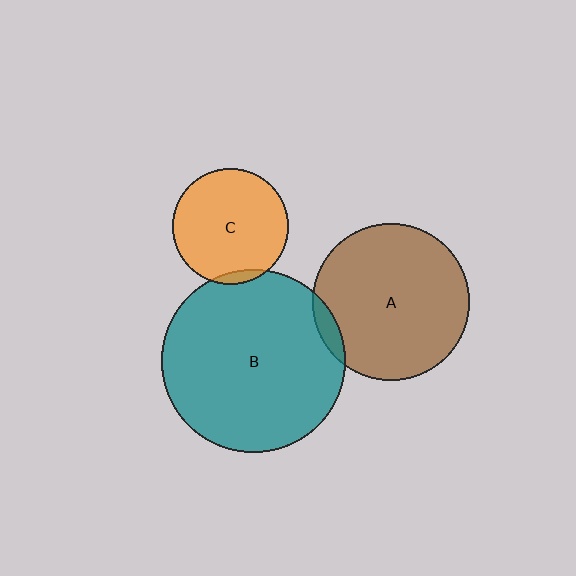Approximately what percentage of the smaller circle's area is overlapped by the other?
Approximately 5%.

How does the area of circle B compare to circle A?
Approximately 1.4 times.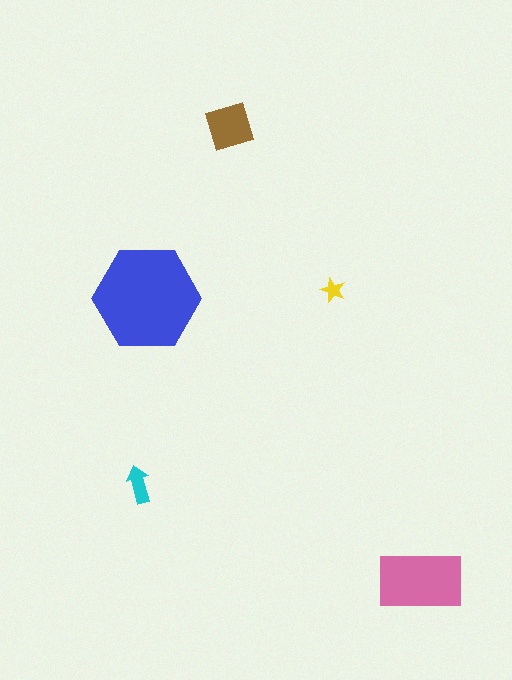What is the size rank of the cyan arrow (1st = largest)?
4th.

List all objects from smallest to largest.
The yellow star, the cyan arrow, the brown diamond, the pink rectangle, the blue hexagon.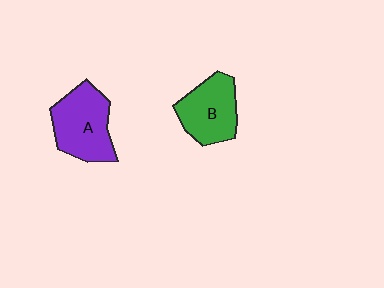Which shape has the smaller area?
Shape B (green).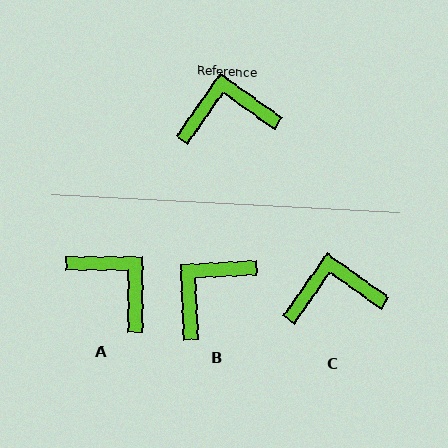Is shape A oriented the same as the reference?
No, it is off by about 55 degrees.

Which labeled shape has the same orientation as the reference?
C.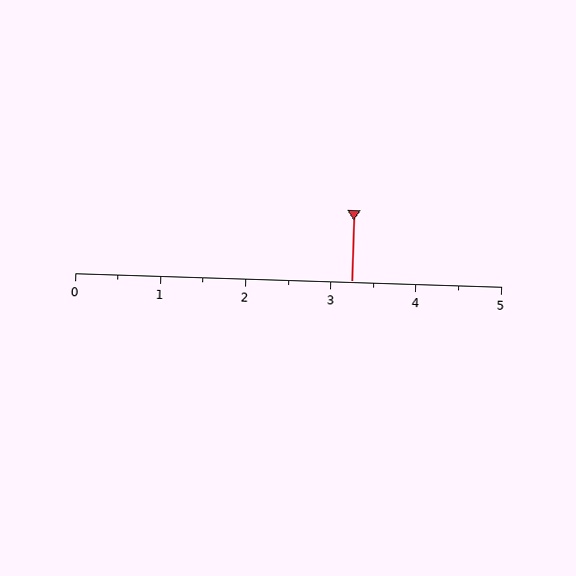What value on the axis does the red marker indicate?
The marker indicates approximately 3.2.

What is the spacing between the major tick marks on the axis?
The major ticks are spaced 1 apart.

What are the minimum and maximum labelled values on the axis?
The axis runs from 0 to 5.